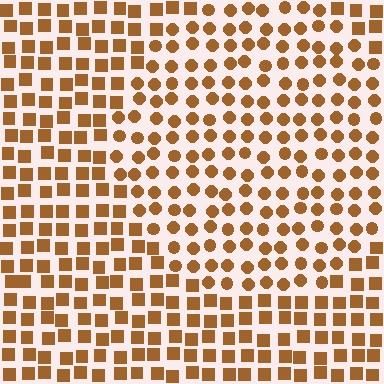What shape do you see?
I see a circle.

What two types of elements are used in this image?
The image uses circles inside the circle region and squares outside it.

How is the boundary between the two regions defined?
The boundary is defined by a change in element shape: circles inside vs. squares outside. All elements share the same color and spacing.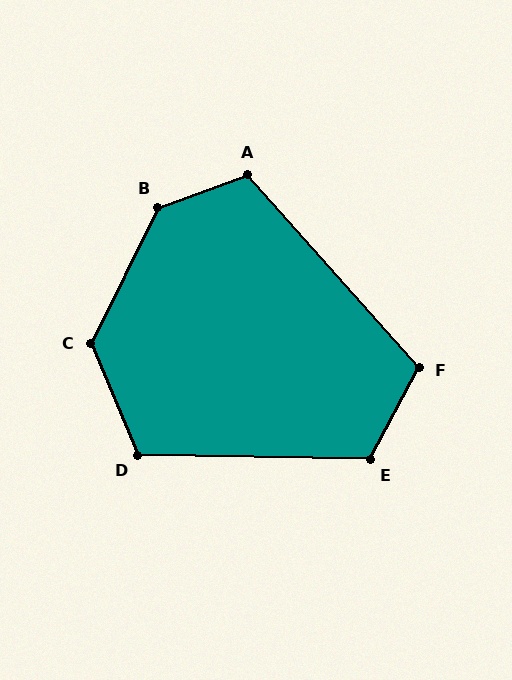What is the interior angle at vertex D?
Approximately 114 degrees (obtuse).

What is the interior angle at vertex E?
Approximately 117 degrees (obtuse).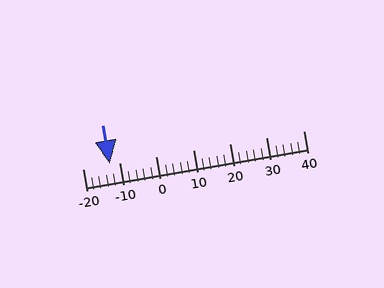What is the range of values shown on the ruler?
The ruler shows values from -20 to 40.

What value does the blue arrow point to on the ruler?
The blue arrow points to approximately -13.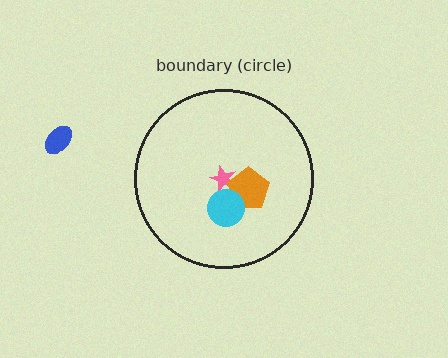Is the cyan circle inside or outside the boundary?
Inside.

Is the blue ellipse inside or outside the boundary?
Outside.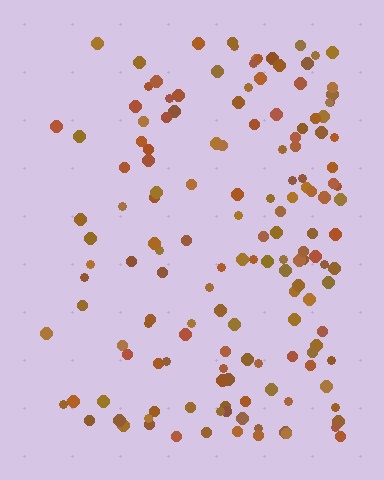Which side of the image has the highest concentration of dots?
The right.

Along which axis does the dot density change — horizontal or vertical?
Horizontal.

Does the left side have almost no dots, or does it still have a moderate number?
Still a moderate number, just noticeably fewer than the right.